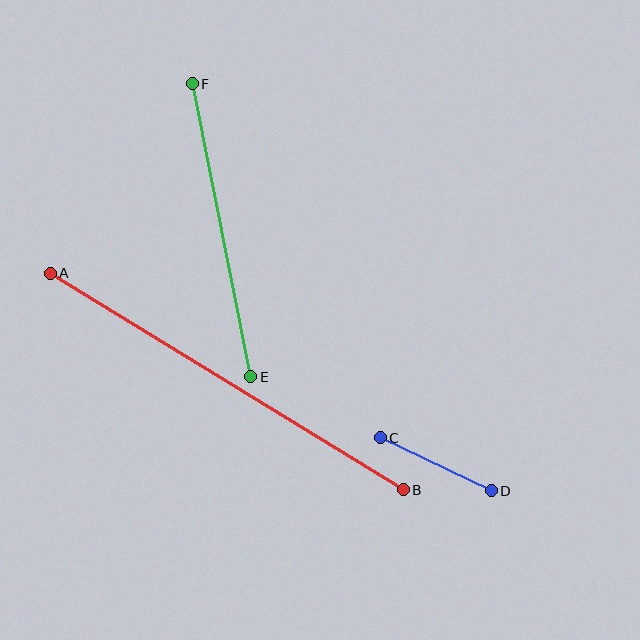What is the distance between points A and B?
The distance is approximately 414 pixels.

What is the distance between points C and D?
The distance is approximately 123 pixels.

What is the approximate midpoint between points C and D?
The midpoint is at approximately (436, 464) pixels.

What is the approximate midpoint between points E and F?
The midpoint is at approximately (221, 230) pixels.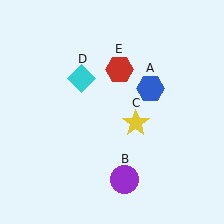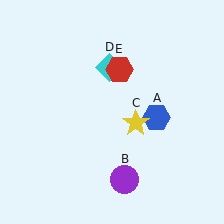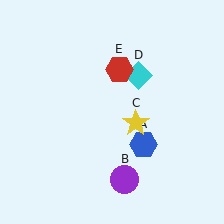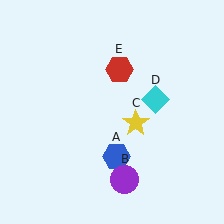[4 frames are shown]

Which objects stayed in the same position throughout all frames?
Purple circle (object B) and yellow star (object C) and red hexagon (object E) remained stationary.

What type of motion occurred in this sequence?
The blue hexagon (object A), cyan diamond (object D) rotated clockwise around the center of the scene.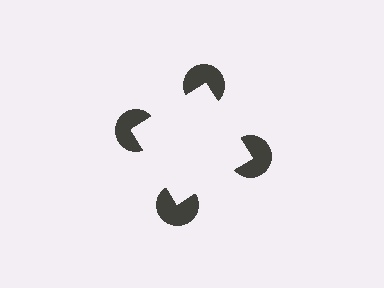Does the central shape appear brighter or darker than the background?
It typically appears slightly brighter than the background, even though no actual brightness change is drawn.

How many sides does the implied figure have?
4 sides.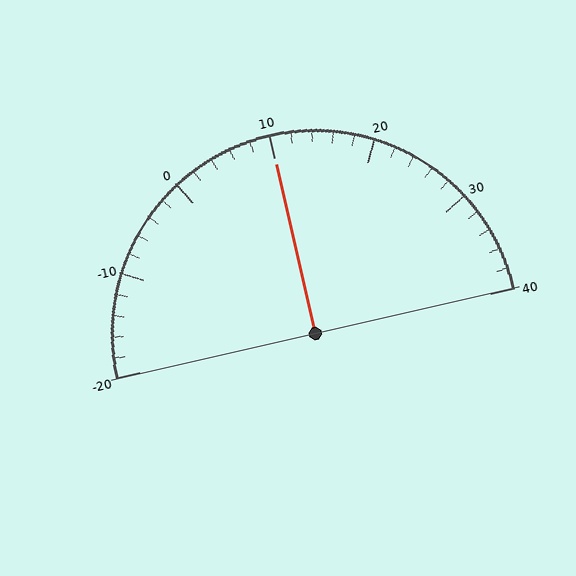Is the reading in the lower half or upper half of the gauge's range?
The reading is in the upper half of the range (-20 to 40).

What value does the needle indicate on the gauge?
The needle indicates approximately 10.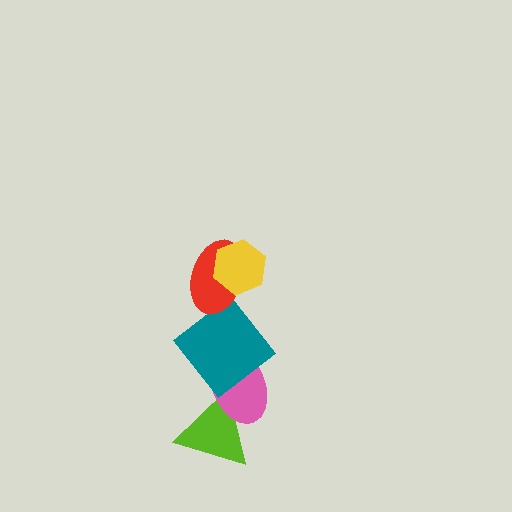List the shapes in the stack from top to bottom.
From top to bottom: the yellow hexagon, the red ellipse, the teal diamond, the pink ellipse, the lime triangle.